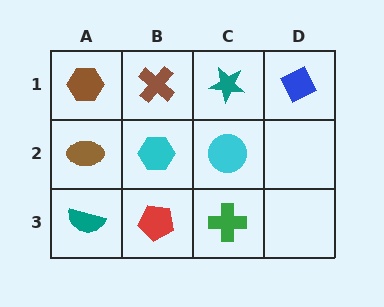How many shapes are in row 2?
3 shapes.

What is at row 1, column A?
A brown hexagon.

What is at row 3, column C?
A green cross.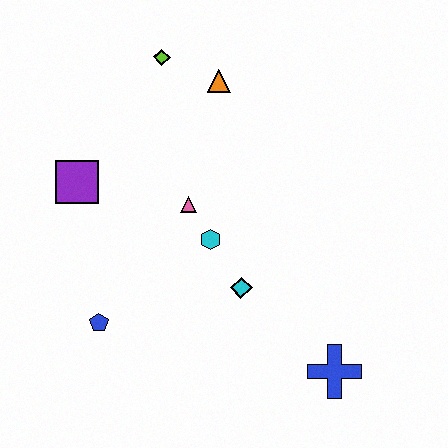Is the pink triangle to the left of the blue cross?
Yes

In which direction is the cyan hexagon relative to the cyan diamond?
The cyan hexagon is above the cyan diamond.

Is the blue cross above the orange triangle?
No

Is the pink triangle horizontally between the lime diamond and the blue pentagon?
No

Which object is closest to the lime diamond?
The orange triangle is closest to the lime diamond.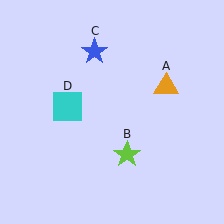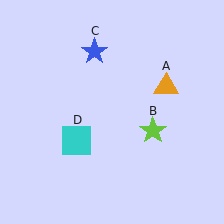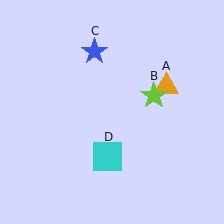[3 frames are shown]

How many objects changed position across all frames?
2 objects changed position: lime star (object B), cyan square (object D).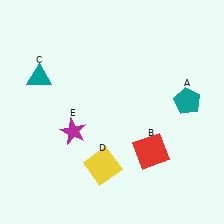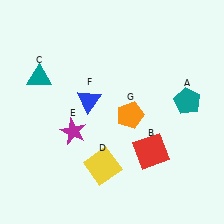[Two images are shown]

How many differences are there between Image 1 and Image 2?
There are 2 differences between the two images.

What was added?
A blue triangle (F), an orange pentagon (G) were added in Image 2.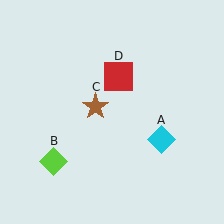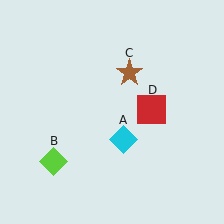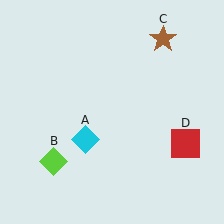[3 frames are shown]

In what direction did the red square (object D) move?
The red square (object D) moved down and to the right.